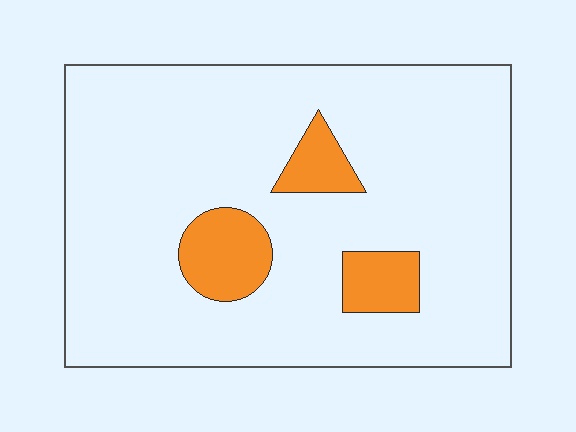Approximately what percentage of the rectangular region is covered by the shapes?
Approximately 10%.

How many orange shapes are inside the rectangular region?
3.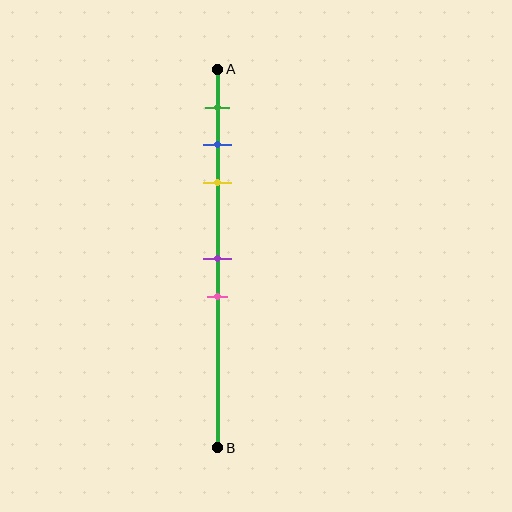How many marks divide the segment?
There are 5 marks dividing the segment.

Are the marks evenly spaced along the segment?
No, the marks are not evenly spaced.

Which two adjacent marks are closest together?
The blue and yellow marks are the closest adjacent pair.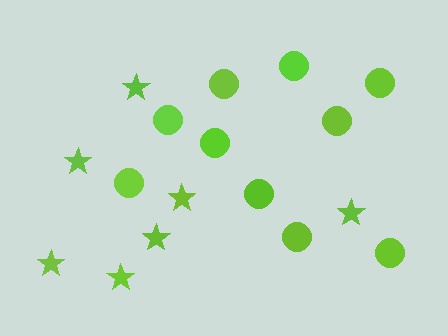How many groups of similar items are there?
There are 2 groups: one group of stars (7) and one group of circles (10).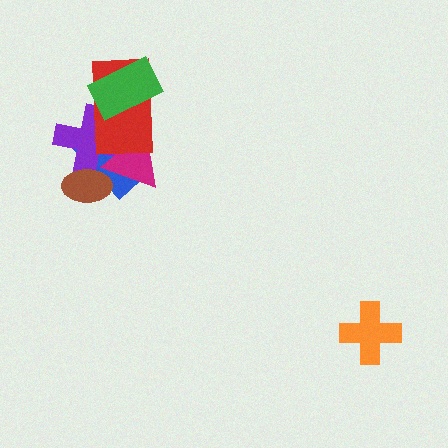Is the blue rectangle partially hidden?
Yes, it is partially covered by another shape.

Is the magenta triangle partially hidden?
Yes, it is partially covered by another shape.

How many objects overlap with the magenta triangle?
4 objects overlap with the magenta triangle.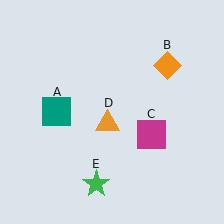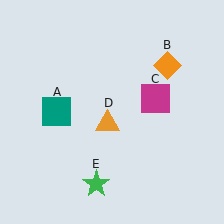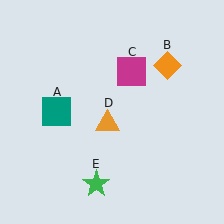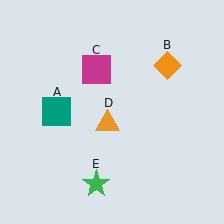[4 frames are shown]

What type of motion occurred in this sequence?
The magenta square (object C) rotated counterclockwise around the center of the scene.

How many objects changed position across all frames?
1 object changed position: magenta square (object C).